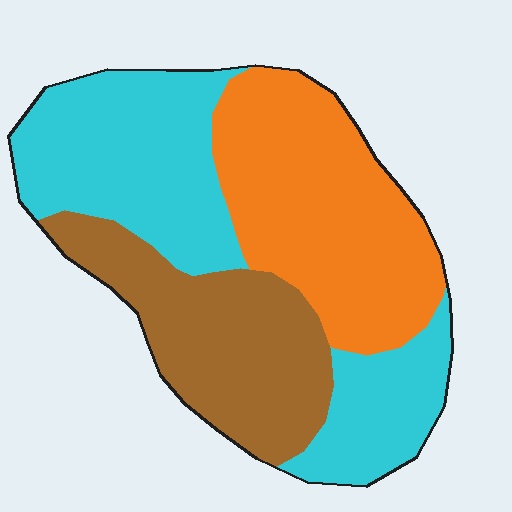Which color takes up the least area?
Brown, at roughly 25%.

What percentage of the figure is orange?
Orange takes up about one third (1/3) of the figure.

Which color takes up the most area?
Cyan, at roughly 40%.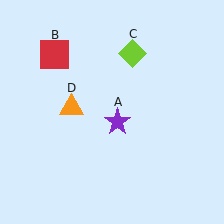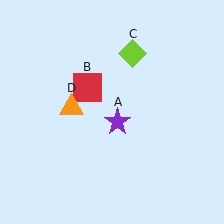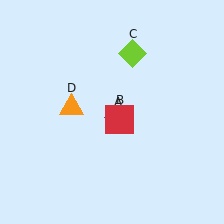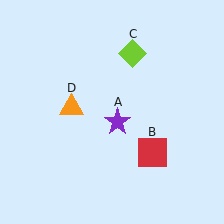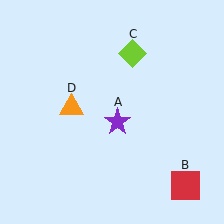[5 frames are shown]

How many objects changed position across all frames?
1 object changed position: red square (object B).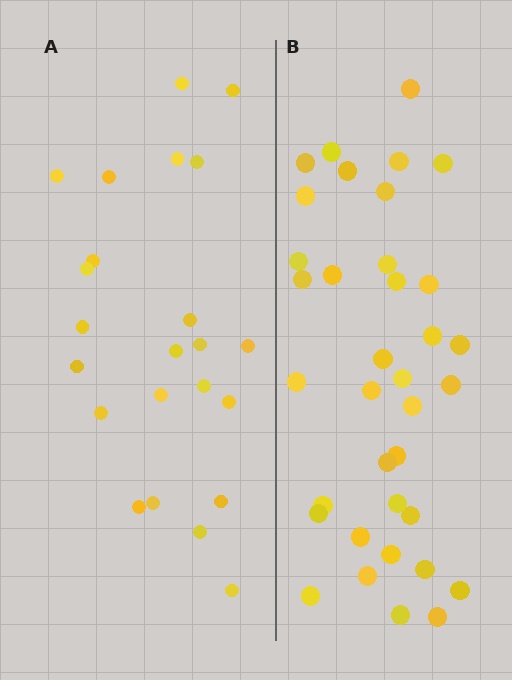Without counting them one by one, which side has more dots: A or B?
Region B (the right region) has more dots.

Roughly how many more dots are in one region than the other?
Region B has approximately 15 more dots than region A.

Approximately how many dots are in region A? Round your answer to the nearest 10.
About 20 dots. (The exact count is 23, which rounds to 20.)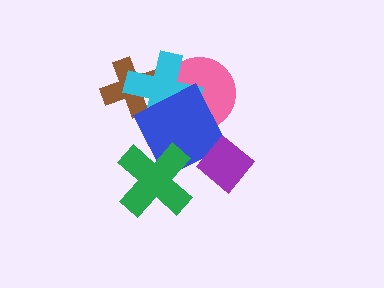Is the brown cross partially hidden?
Yes, it is partially covered by another shape.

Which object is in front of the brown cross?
The cyan cross is in front of the brown cross.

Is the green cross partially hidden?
No, no other shape covers it.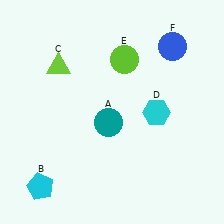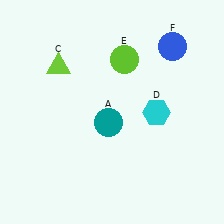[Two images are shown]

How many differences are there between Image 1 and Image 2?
There is 1 difference between the two images.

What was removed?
The cyan pentagon (B) was removed in Image 2.